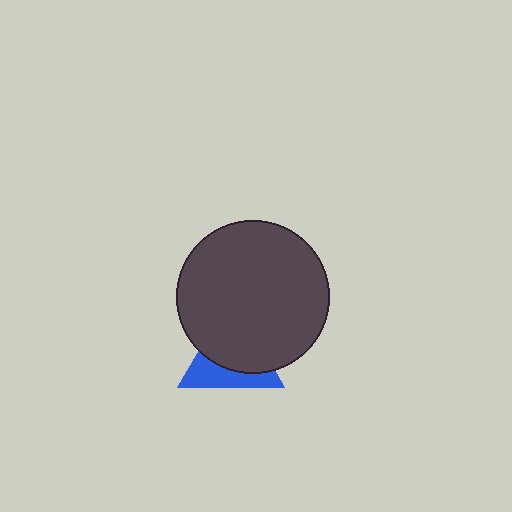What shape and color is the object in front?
The object in front is a dark gray circle.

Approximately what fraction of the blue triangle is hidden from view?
Roughly 62% of the blue triangle is hidden behind the dark gray circle.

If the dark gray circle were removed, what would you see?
You would see the complete blue triangle.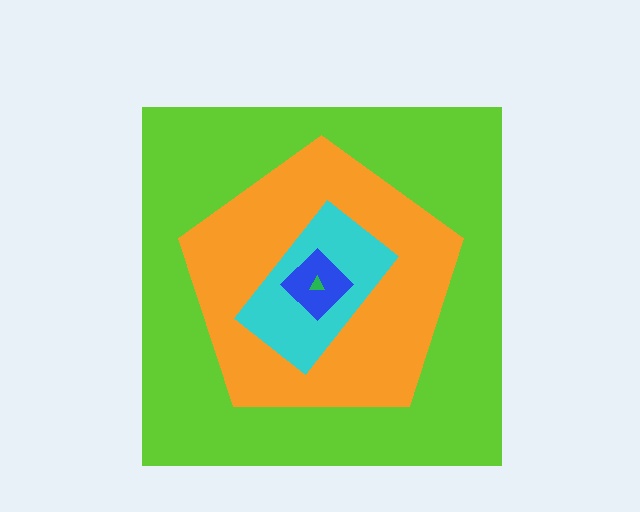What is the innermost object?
The green triangle.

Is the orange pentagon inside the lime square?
Yes.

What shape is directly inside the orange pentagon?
The cyan rectangle.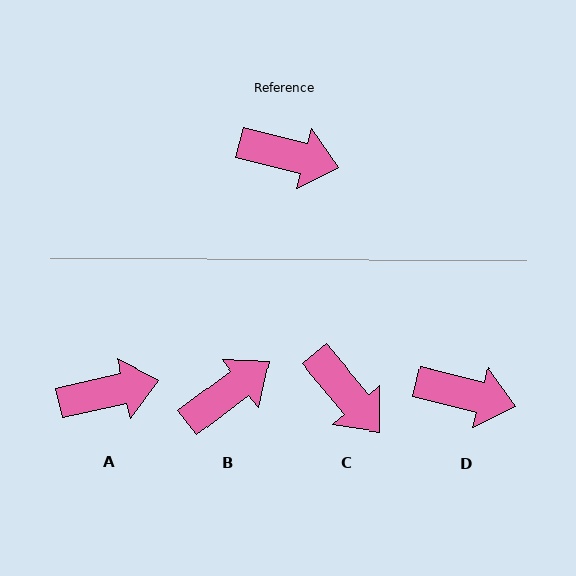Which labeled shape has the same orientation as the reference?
D.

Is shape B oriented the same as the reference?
No, it is off by about 51 degrees.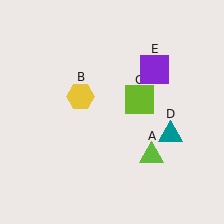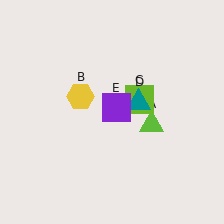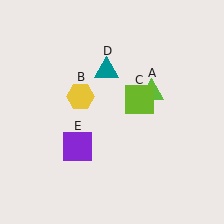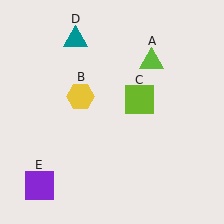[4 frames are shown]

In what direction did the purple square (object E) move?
The purple square (object E) moved down and to the left.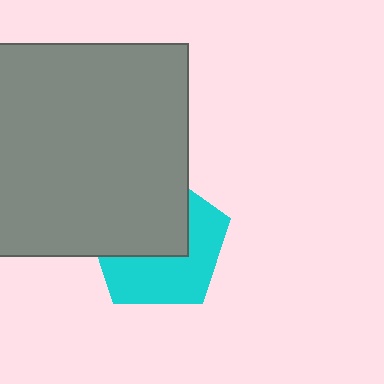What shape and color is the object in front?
The object in front is a gray square.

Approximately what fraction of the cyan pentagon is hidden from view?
Roughly 51% of the cyan pentagon is hidden behind the gray square.